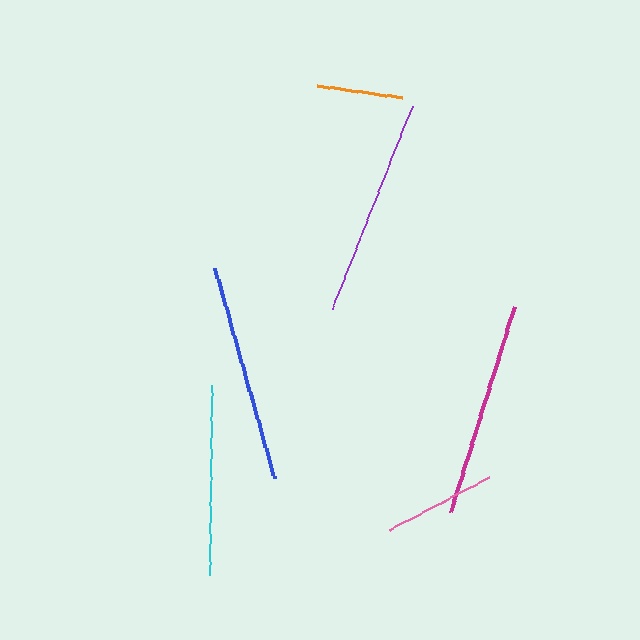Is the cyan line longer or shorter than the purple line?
The purple line is longer than the cyan line.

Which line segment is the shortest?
The orange line is the shortest at approximately 86 pixels.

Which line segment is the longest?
The blue line is the longest at approximately 218 pixels.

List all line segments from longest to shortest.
From longest to shortest: blue, purple, magenta, cyan, pink, orange.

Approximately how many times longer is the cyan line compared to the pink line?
The cyan line is approximately 1.7 times the length of the pink line.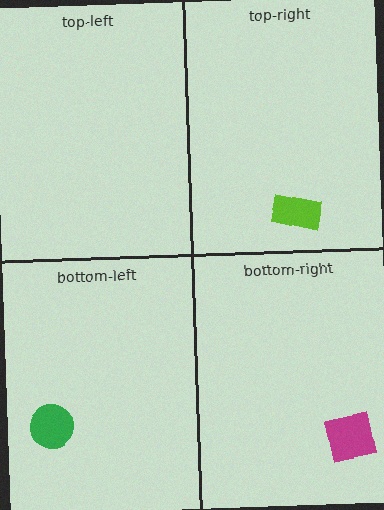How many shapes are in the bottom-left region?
1.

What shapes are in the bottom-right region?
The magenta square.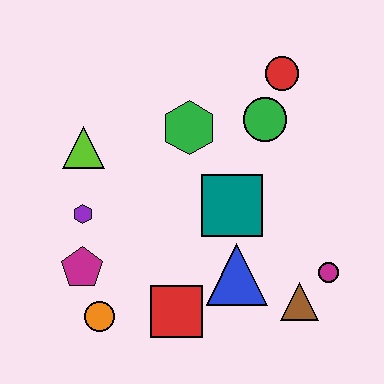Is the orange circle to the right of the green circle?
No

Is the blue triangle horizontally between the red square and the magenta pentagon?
No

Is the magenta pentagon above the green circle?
No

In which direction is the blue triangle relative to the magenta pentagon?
The blue triangle is to the right of the magenta pentagon.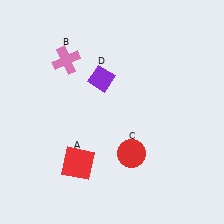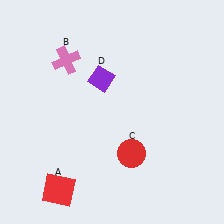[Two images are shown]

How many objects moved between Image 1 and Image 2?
1 object moved between the two images.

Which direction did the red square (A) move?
The red square (A) moved down.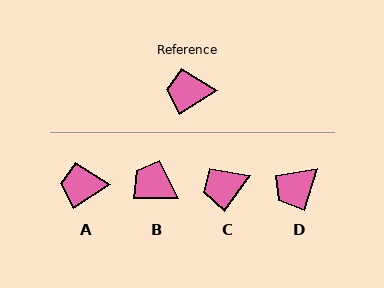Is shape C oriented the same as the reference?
No, it is off by about 21 degrees.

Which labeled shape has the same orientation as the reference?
A.